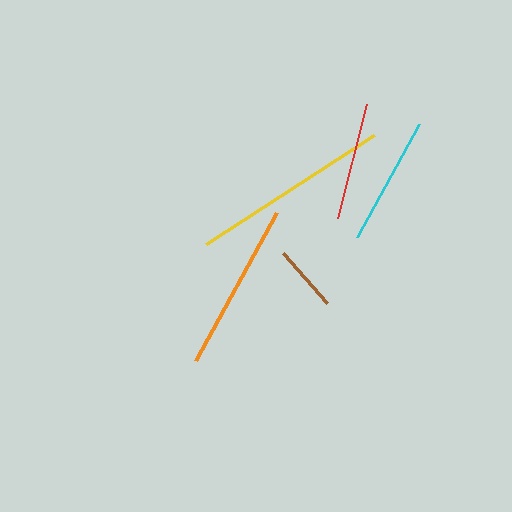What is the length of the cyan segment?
The cyan segment is approximately 129 pixels long.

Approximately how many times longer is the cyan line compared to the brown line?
The cyan line is approximately 1.9 times the length of the brown line.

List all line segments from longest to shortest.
From longest to shortest: yellow, orange, cyan, red, brown.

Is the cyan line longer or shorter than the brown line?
The cyan line is longer than the brown line.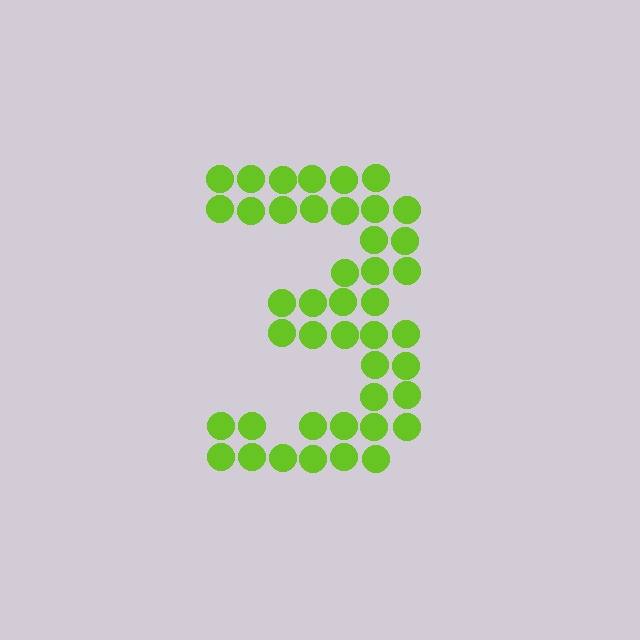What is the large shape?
The large shape is the digit 3.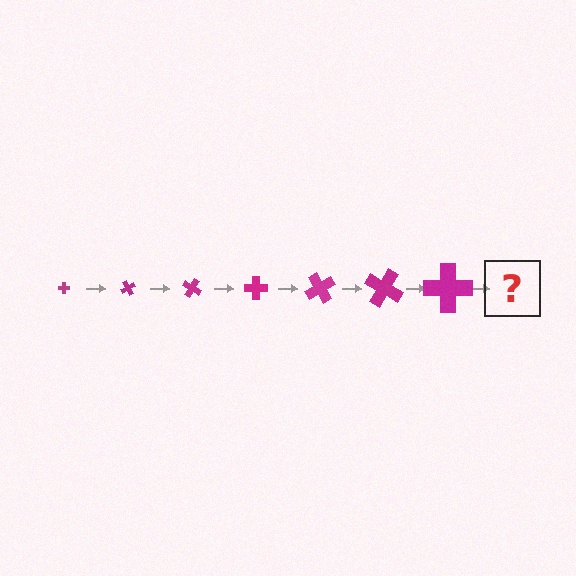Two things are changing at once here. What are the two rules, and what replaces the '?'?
The two rules are that the cross grows larger each step and it rotates 60 degrees each step. The '?' should be a cross, larger than the previous one and rotated 420 degrees from the start.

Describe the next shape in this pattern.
It should be a cross, larger than the previous one and rotated 420 degrees from the start.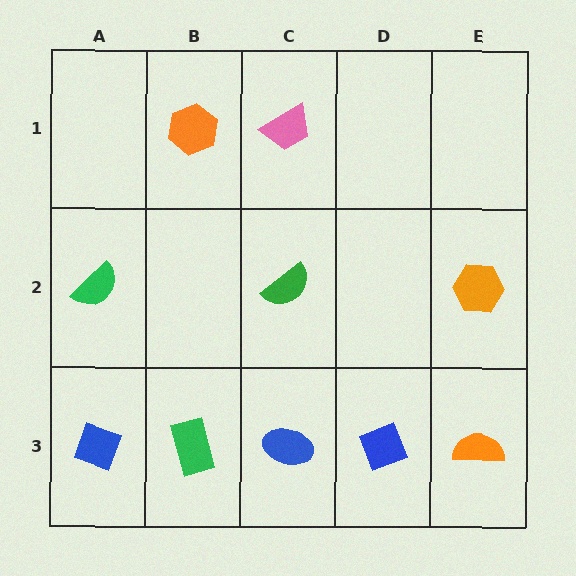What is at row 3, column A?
A blue diamond.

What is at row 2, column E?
An orange hexagon.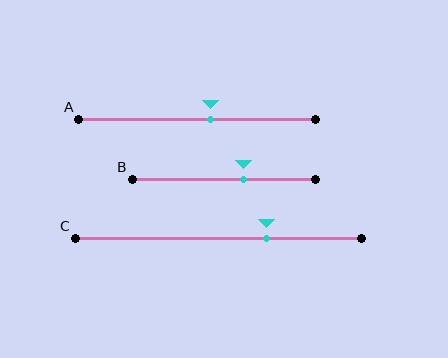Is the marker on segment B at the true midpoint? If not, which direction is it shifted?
No, the marker on segment B is shifted to the right by about 11% of the segment length.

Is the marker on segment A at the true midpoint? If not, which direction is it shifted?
No, the marker on segment A is shifted to the right by about 6% of the segment length.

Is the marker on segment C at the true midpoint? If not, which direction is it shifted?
No, the marker on segment C is shifted to the right by about 17% of the segment length.